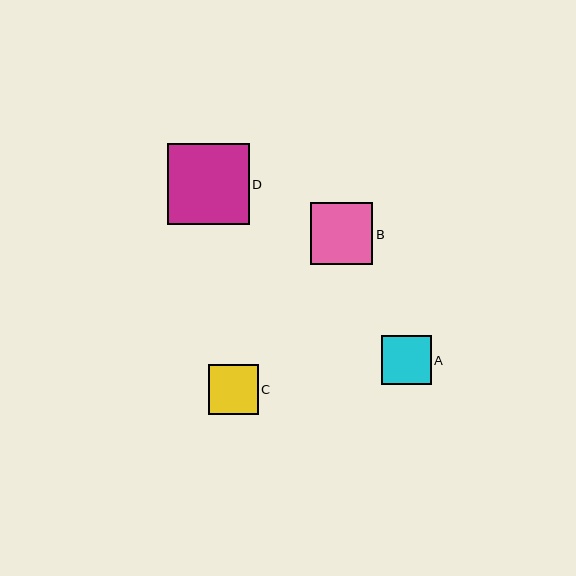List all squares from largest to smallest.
From largest to smallest: D, B, C, A.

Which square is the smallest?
Square A is the smallest with a size of approximately 49 pixels.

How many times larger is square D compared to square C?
Square D is approximately 1.6 times the size of square C.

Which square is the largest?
Square D is the largest with a size of approximately 82 pixels.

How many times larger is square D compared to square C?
Square D is approximately 1.6 times the size of square C.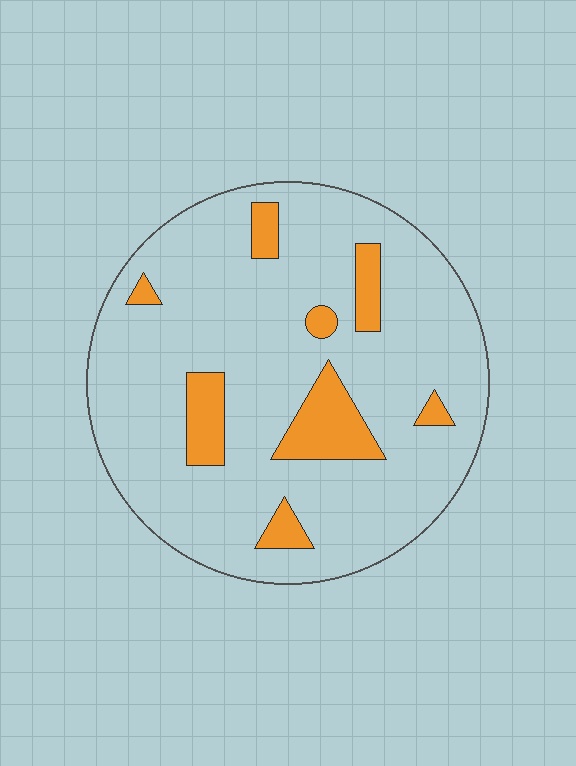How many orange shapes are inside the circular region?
8.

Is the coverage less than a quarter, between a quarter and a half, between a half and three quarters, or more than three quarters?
Less than a quarter.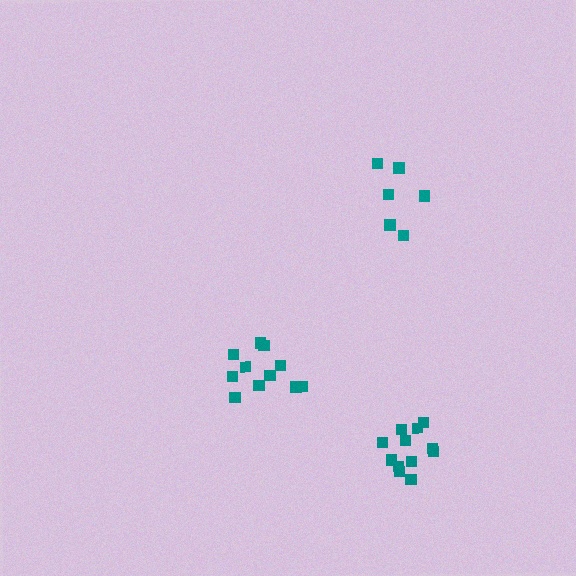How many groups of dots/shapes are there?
There are 3 groups.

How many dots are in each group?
Group 1: 6 dots, Group 2: 11 dots, Group 3: 12 dots (29 total).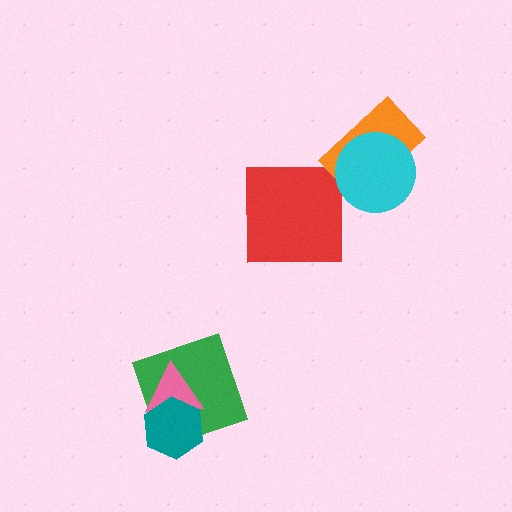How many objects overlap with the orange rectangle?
1 object overlaps with the orange rectangle.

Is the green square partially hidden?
Yes, it is partially covered by another shape.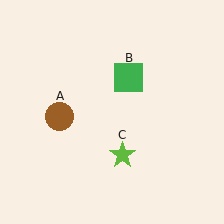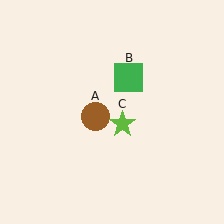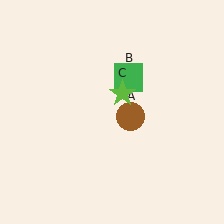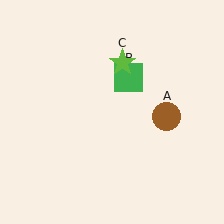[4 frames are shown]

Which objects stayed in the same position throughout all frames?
Green square (object B) remained stationary.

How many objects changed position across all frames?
2 objects changed position: brown circle (object A), lime star (object C).